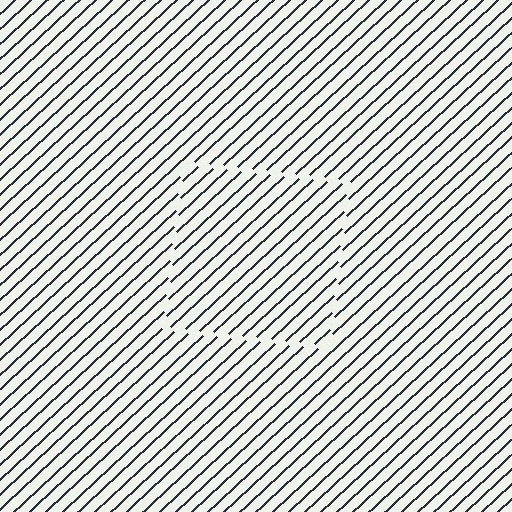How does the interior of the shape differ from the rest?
The interior of the shape contains the same grating, shifted by half a period — the contour is defined by the phase discontinuity where line-ends from the inner and outer gratings abut.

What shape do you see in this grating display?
An illusory square. The interior of the shape contains the same grating, shifted by half a period — the contour is defined by the phase discontinuity where line-ends from the inner and outer gratings abut.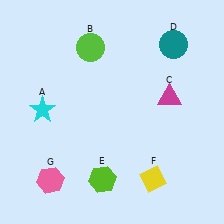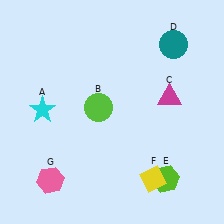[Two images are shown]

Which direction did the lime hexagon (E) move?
The lime hexagon (E) moved right.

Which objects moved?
The objects that moved are: the lime circle (B), the lime hexagon (E).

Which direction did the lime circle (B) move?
The lime circle (B) moved down.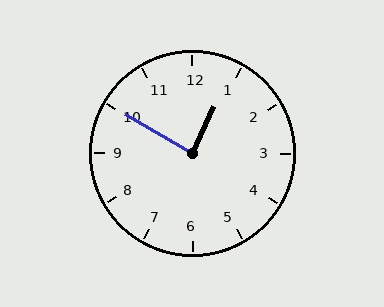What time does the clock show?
12:50.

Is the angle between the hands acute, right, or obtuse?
It is right.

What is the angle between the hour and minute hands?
Approximately 85 degrees.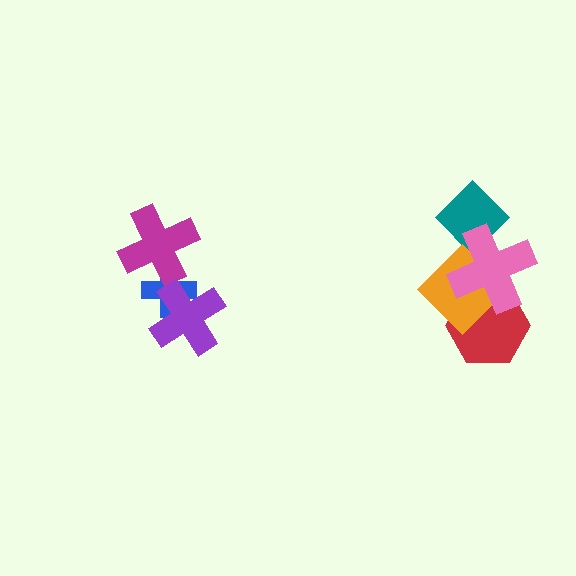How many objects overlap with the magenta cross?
1 object overlaps with the magenta cross.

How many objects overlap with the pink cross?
3 objects overlap with the pink cross.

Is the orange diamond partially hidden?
Yes, it is partially covered by another shape.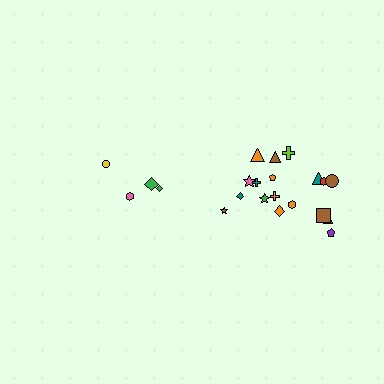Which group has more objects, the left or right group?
The right group.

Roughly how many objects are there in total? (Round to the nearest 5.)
Roughly 20 objects in total.